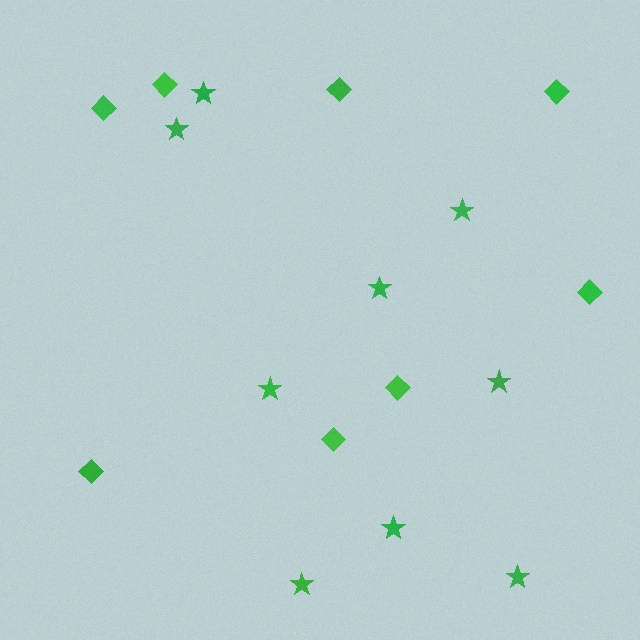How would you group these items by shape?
There are 2 groups: one group of stars (9) and one group of diamonds (8).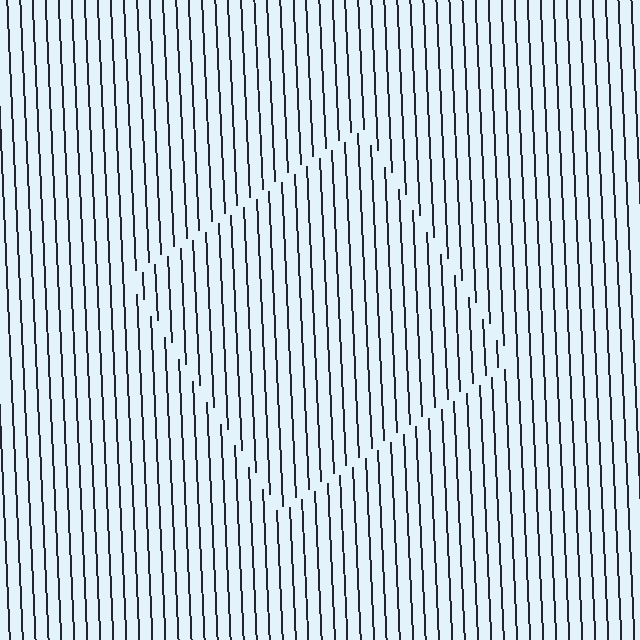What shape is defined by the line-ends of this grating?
An illusory square. The interior of the shape contains the same grating, shifted by half a period — the contour is defined by the phase discontinuity where line-ends from the inner and outer gratings abut.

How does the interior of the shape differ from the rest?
The interior of the shape contains the same grating, shifted by half a period — the contour is defined by the phase discontinuity where line-ends from the inner and outer gratings abut.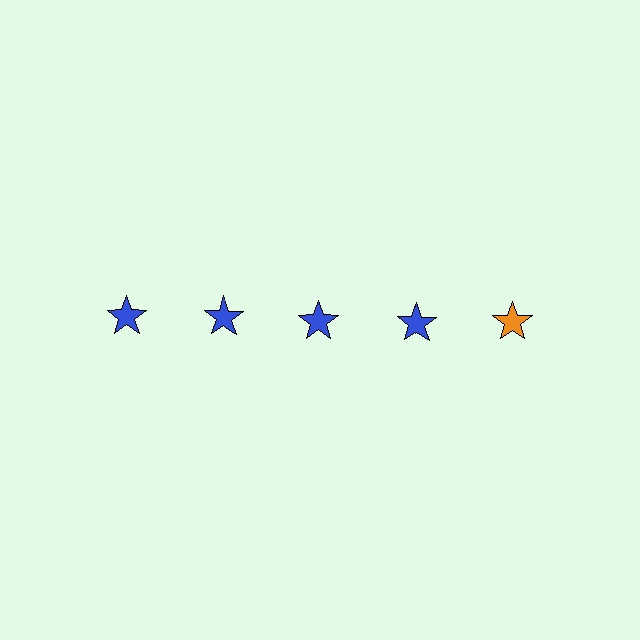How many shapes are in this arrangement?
There are 5 shapes arranged in a grid pattern.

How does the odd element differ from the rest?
It has a different color: orange instead of blue.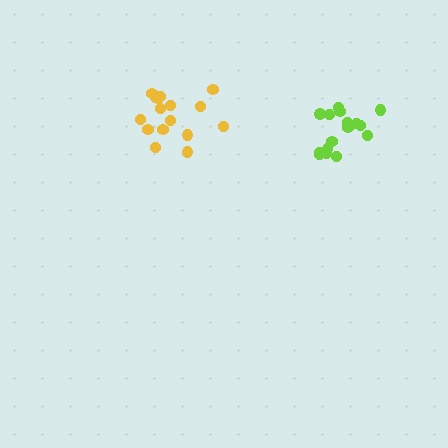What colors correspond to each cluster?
The clusters are colored: lime, yellow.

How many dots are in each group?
Group 1: 16 dots, Group 2: 16 dots (32 total).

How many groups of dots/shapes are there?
There are 2 groups.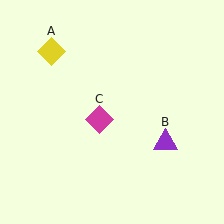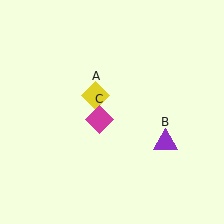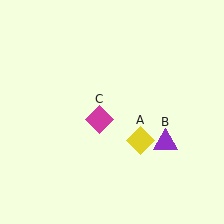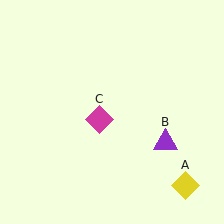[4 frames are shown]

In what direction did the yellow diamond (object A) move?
The yellow diamond (object A) moved down and to the right.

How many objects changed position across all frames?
1 object changed position: yellow diamond (object A).